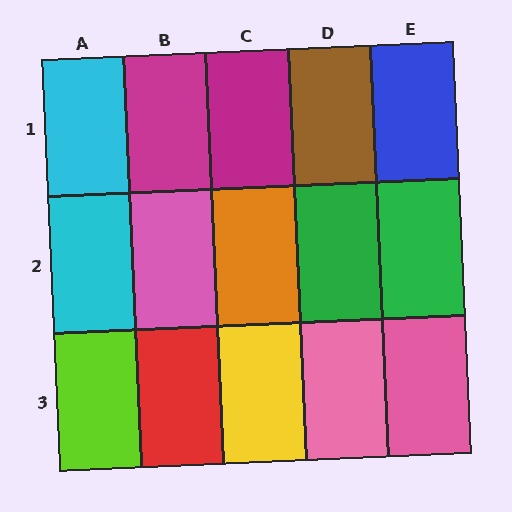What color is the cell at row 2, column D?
Green.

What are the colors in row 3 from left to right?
Lime, red, yellow, pink, pink.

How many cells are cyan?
2 cells are cyan.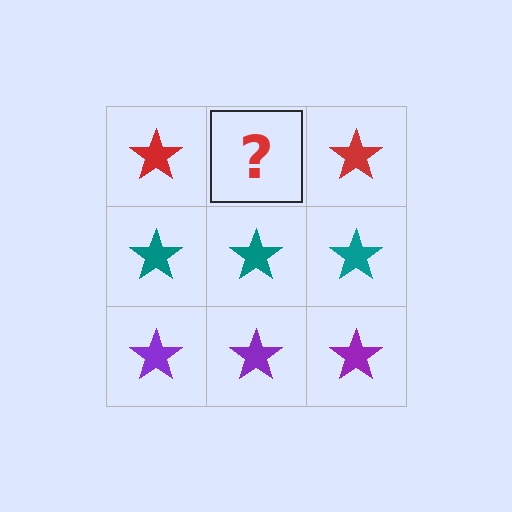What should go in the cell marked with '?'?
The missing cell should contain a red star.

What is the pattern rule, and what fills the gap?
The rule is that each row has a consistent color. The gap should be filled with a red star.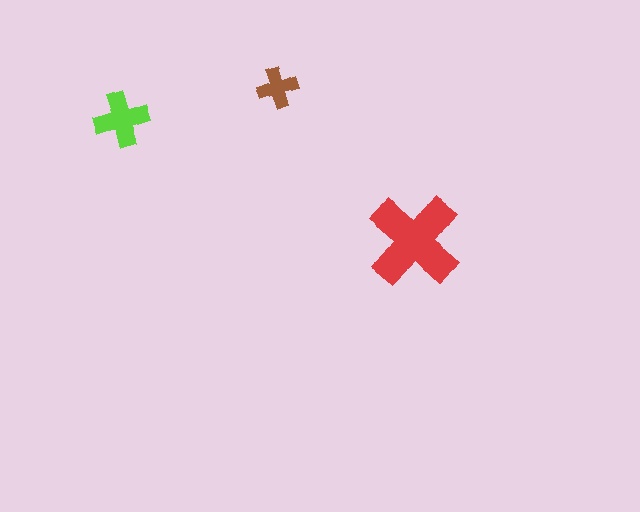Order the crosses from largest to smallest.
the red one, the lime one, the brown one.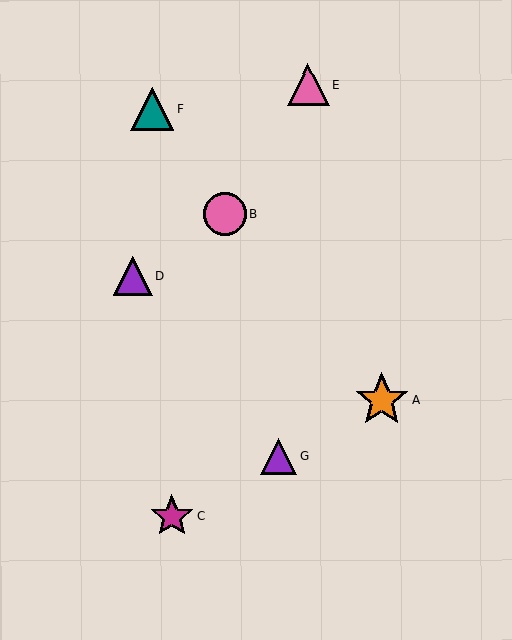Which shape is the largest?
The orange star (labeled A) is the largest.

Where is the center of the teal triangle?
The center of the teal triangle is at (152, 109).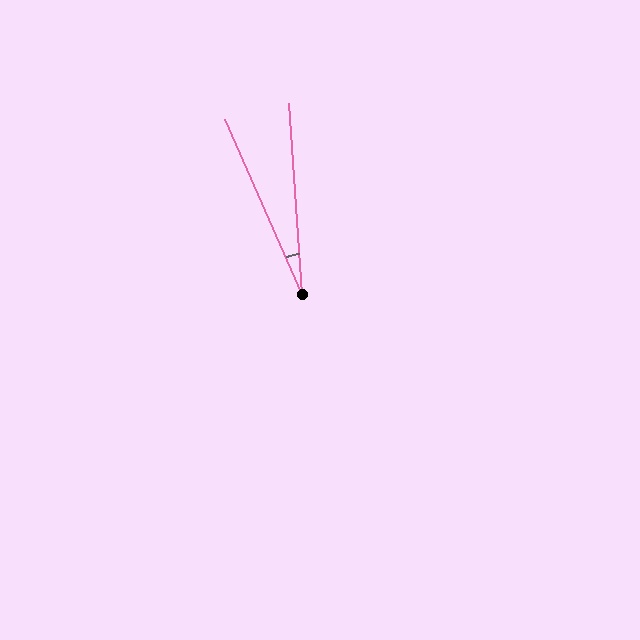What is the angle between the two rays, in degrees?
Approximately 20 degrees.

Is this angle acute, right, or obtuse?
It is acute.